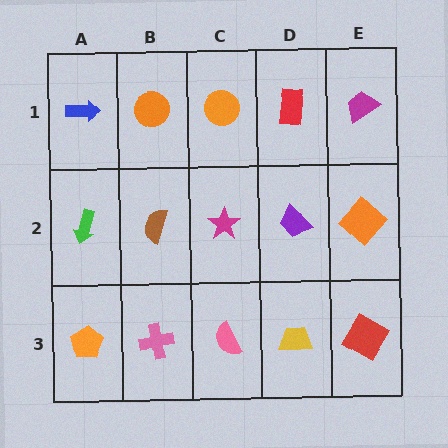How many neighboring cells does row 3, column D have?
3.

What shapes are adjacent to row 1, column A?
A green arrow (row 2, column A), an orange circle (row 1, column B).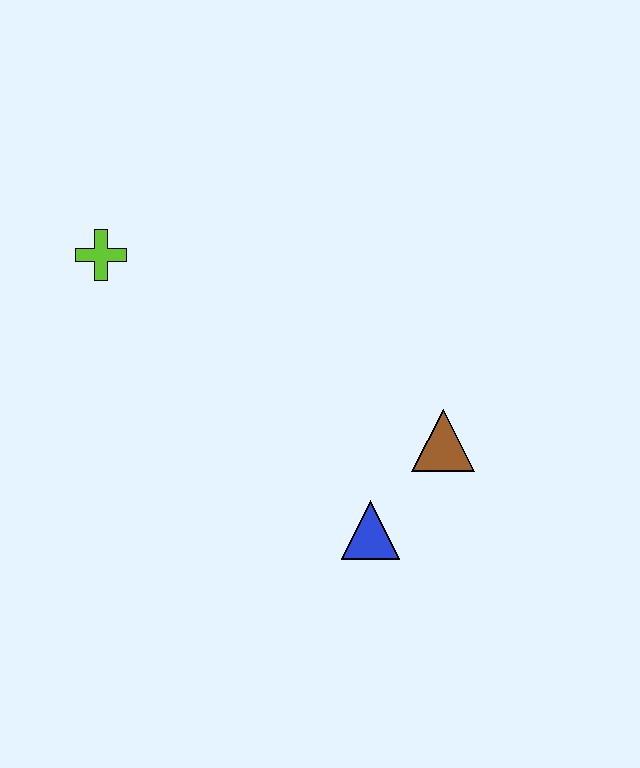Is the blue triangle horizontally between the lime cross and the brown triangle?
Yes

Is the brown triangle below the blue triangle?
No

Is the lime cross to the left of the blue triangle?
Yes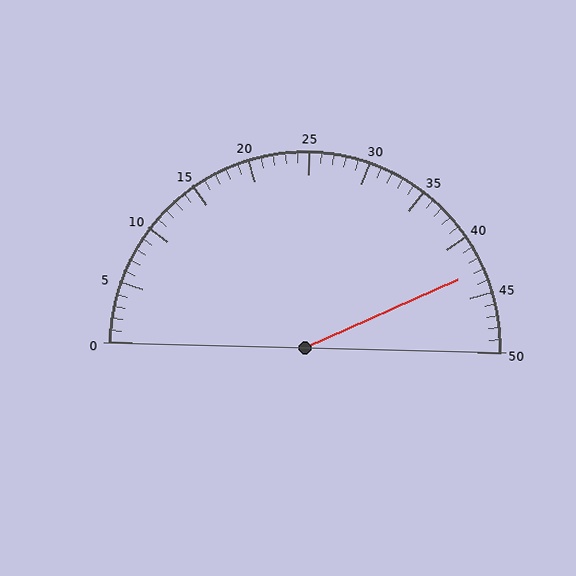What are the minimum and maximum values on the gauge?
The gauge ranges from 0 to 50.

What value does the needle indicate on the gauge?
The needle indicates approximately 43.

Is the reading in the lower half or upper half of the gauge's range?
The reading is in the upper half of the range (0 to 50).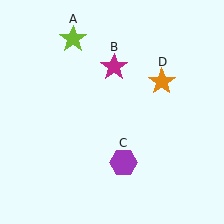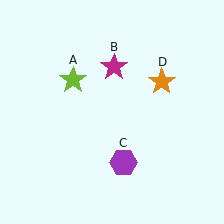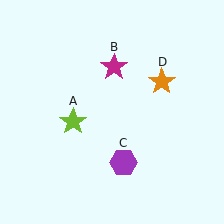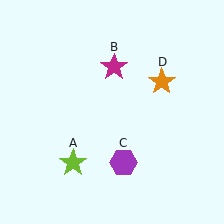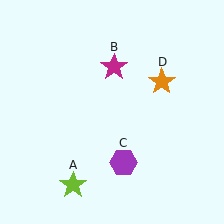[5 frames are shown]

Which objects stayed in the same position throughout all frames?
Magenta star (object B) and purple hexagon (object C) and orange star (object D) remained stationary.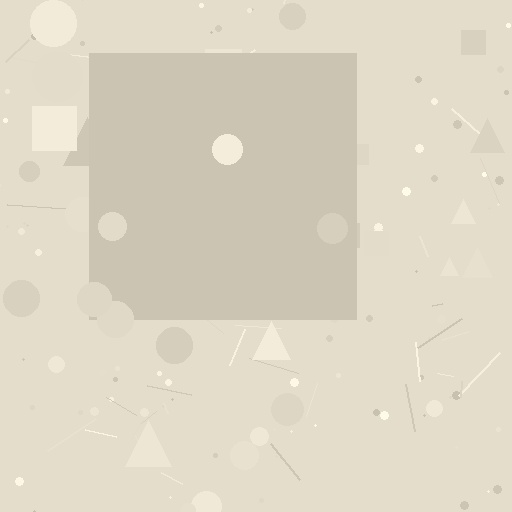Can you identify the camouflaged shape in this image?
The camouflaged shape is a square.